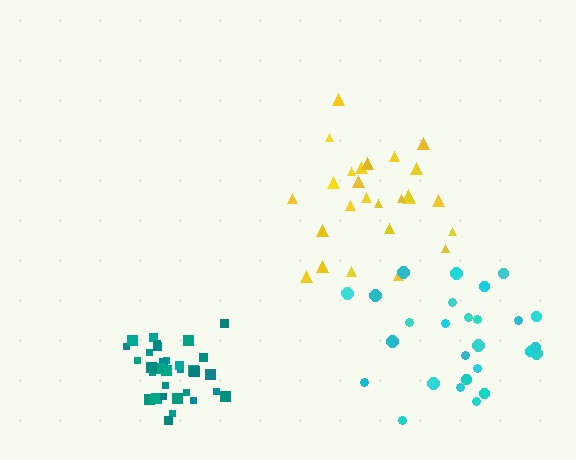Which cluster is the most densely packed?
Teal.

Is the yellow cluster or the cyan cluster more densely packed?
Yellow.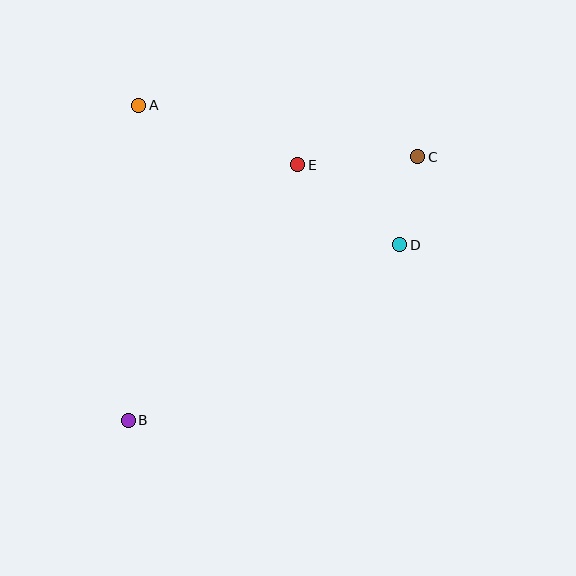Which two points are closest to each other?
Points C and D are closest to each other.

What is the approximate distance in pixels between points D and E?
The distance between D and E is approximately 130 pixels.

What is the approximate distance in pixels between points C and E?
The distance between C and E is approximately 121 pixels.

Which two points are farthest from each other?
Points B and C are farthest from each other.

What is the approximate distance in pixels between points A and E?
The distance between A and E is approximately 170 pixels.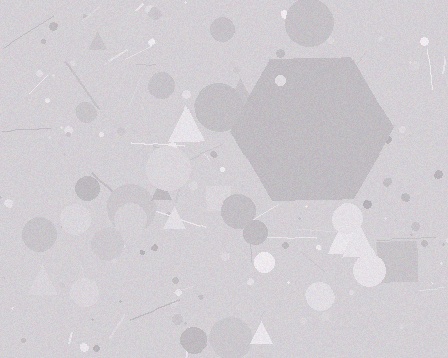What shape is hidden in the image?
A hexagon is hidden in the image.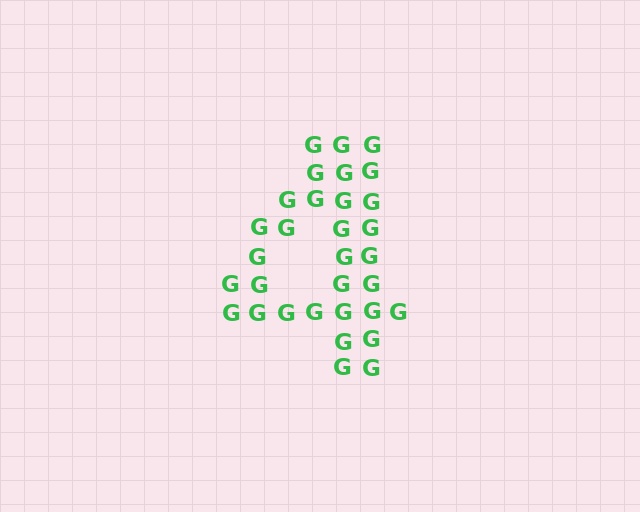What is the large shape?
The large shape is the digit 4.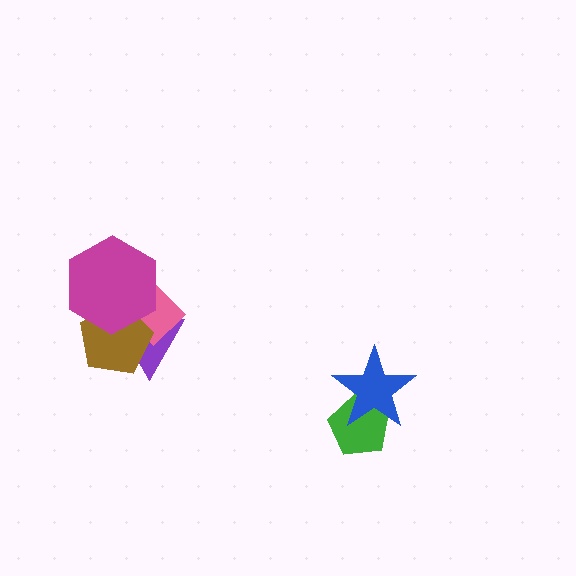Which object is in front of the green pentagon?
The blue star is in front of the green pentagon.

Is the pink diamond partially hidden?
Yes, it is partially covered by another shape.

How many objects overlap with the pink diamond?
3 objects overlap with the pink diamond.